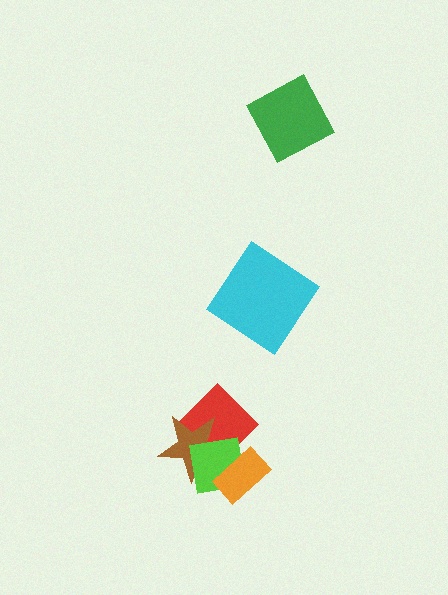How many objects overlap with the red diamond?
3 objects overlap with the red diamond.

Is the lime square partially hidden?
Yes, it is partially covered by another shape.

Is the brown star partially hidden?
Yes, it is partially covered by another shape.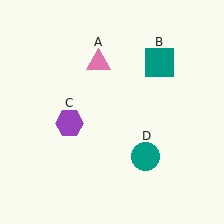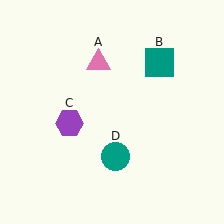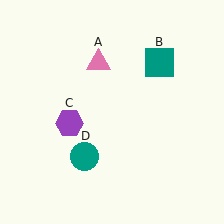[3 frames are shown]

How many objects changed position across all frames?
1 object changed position: teal circle (object D).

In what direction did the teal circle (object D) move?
The teal circle (object D) moved left.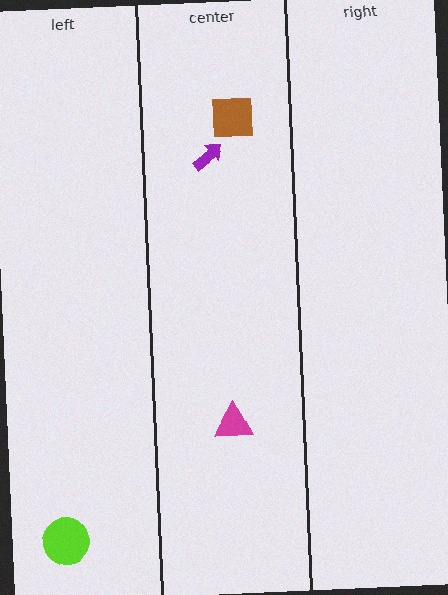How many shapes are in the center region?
3.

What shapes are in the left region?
The lime circle.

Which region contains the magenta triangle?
The center region.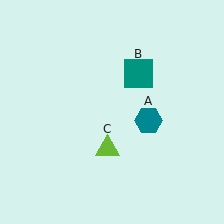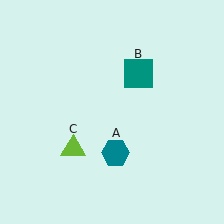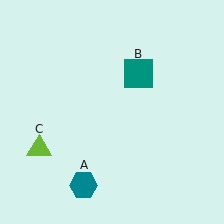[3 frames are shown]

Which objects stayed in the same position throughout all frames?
Teal square (object B) remained stationary.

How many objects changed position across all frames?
2 objects changed position: teal hexagon (object A), lime triangle (object C).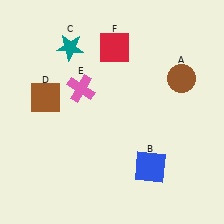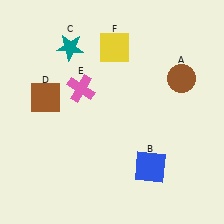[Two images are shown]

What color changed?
The square (F) changed from red in Image 1 to yellow in Image 2.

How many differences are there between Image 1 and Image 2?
There is 1 difference between the two images.